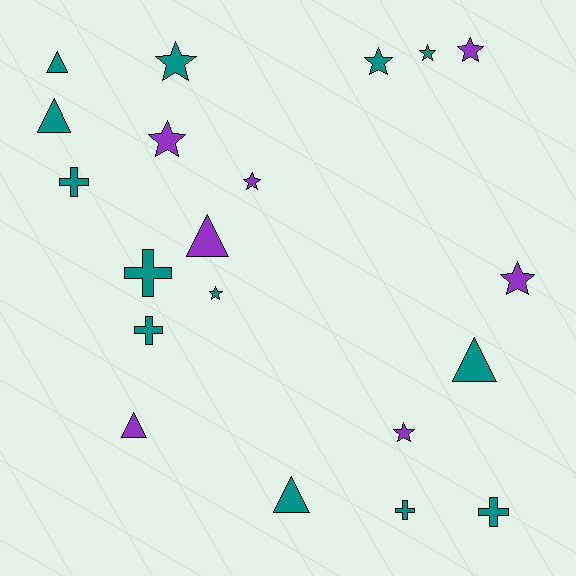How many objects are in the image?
There are 20 objects.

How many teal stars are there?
There are 4 teal stars.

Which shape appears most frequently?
Star, with 9 objects.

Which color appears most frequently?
Teal, with 13 objects.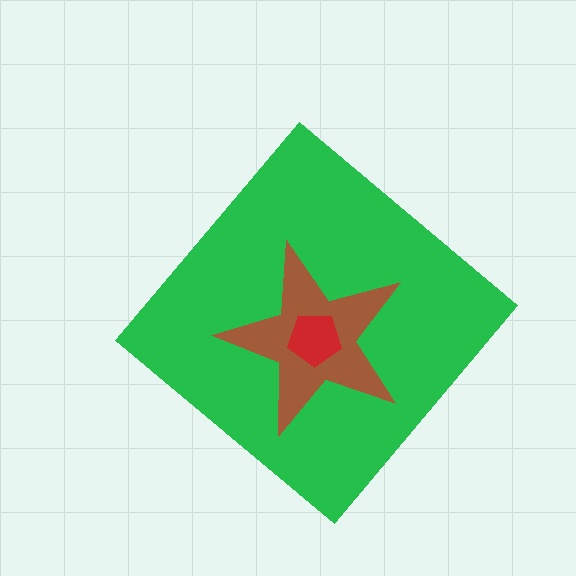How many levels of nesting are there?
3.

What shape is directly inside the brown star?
The red pentagon.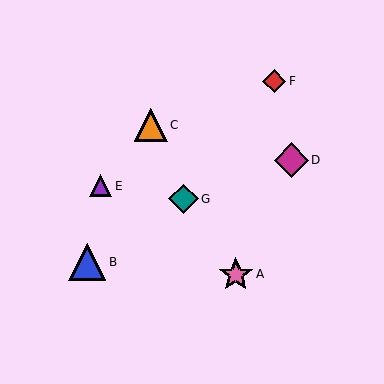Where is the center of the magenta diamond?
The center of the magenta diamond is at (291, 160).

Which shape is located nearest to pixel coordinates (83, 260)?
The blue triangle (labeled B) at (87, 262) is nearest to that location.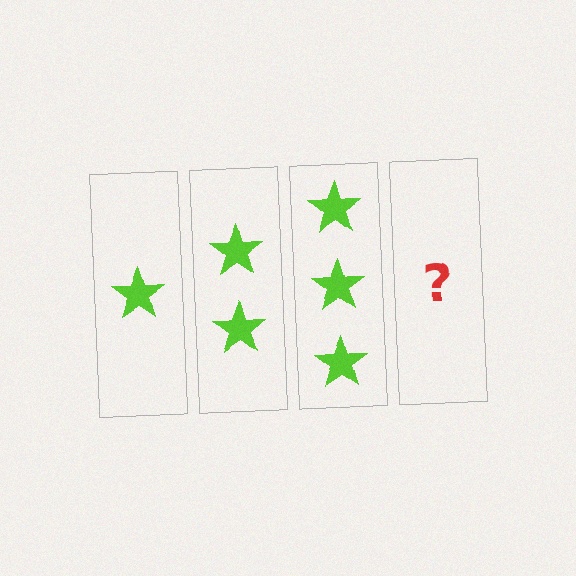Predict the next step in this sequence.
The next step is 4 stars.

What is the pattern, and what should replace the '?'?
The pattern is that each step adds one more star. The '?' should be 4 stars.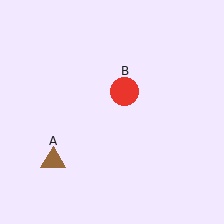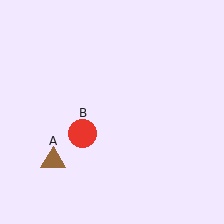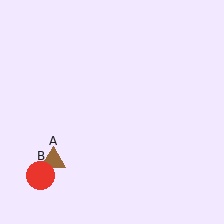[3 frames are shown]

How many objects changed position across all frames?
1 object changed position: red circle (object B).